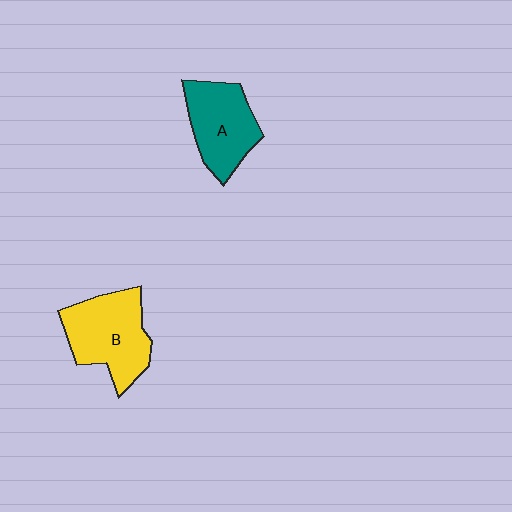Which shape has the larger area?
Shape B (yellow).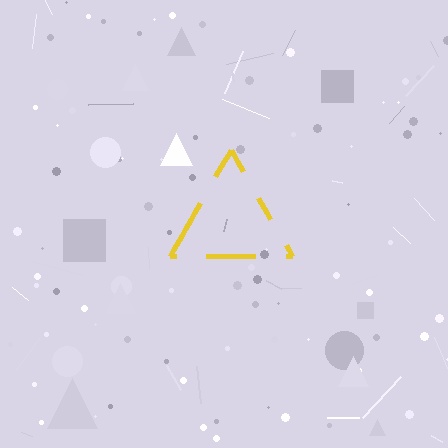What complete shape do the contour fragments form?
The contour fragments form a triangle.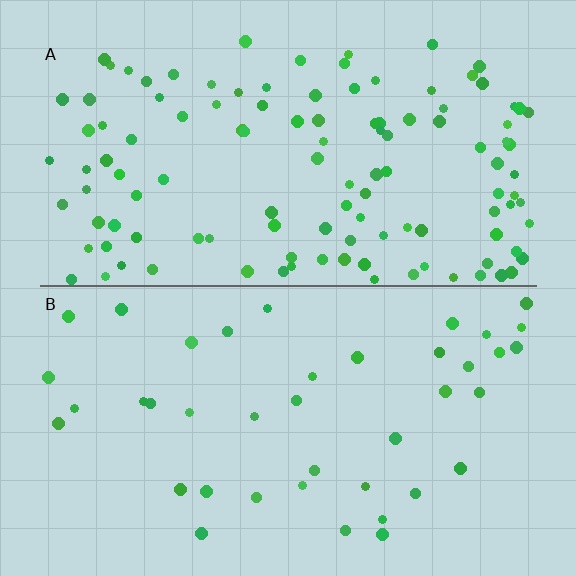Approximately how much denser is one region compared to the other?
Approximately 2.9× — region A over region B.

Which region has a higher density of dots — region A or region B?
A (the top).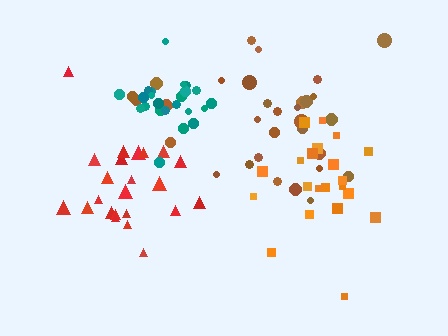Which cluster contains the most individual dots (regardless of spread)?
Brown (32).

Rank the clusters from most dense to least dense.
teal, red, orange, brown.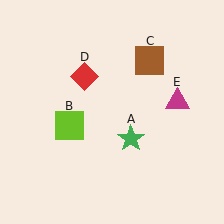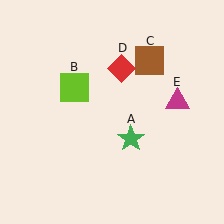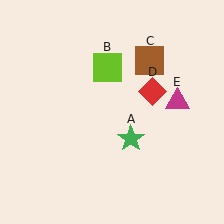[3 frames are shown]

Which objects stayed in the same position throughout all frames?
Green star (object A) and brown square (object C) and magenta triangle (object E) remained stationary.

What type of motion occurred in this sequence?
The lime square (object B), red diamond (object D) rotated clockwise around the center of the scene.